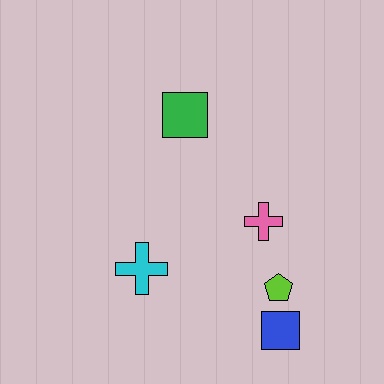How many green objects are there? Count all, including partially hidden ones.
There is 1 green object.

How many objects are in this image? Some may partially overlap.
There are 5 objects.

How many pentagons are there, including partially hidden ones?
There is 1 pentagon.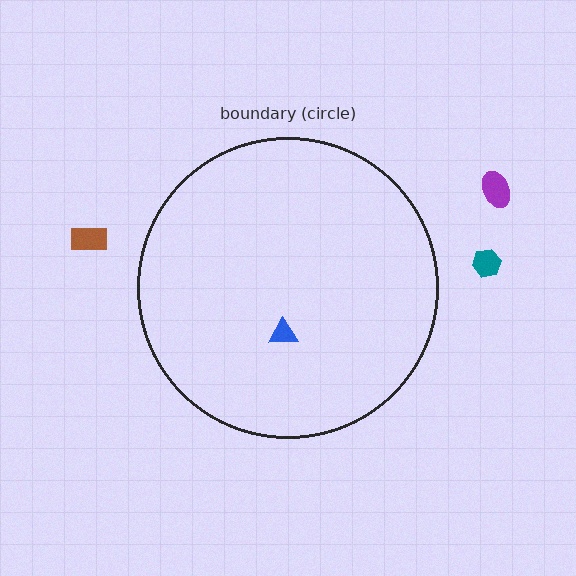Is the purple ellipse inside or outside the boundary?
Outside.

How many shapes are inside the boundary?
1 inside, 3 outside.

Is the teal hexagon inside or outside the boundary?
Outside.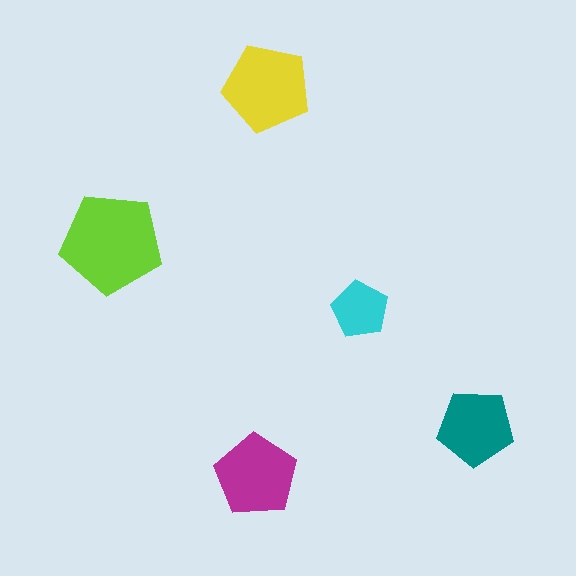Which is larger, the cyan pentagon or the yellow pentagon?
The yellow one.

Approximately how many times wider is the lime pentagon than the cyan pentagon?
About 2 times wider.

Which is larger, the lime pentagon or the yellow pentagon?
The lime one.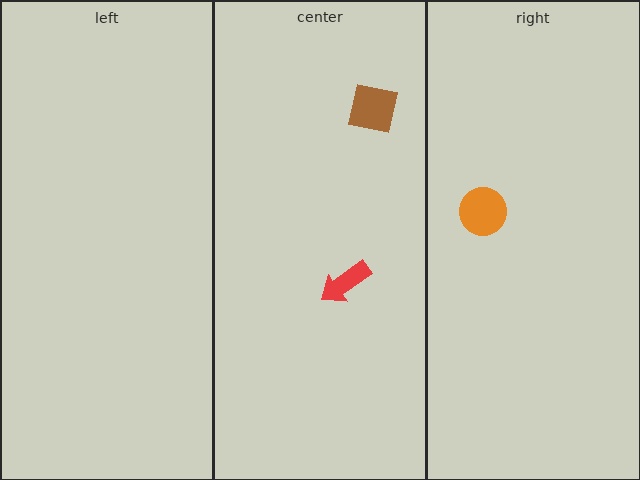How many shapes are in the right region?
1.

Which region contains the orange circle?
The right region.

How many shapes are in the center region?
2.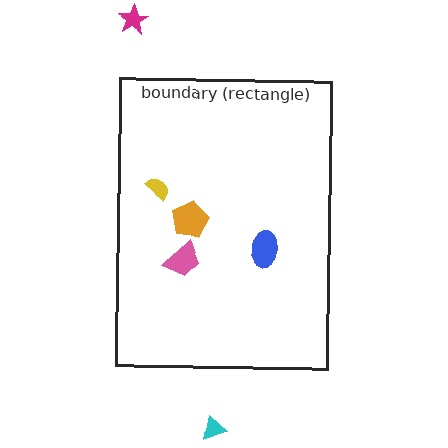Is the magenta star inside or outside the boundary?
Outside.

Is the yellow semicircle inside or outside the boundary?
Inside.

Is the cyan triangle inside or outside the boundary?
Outside.